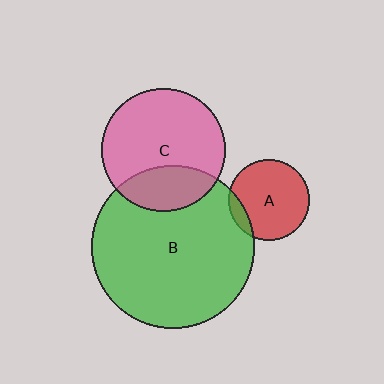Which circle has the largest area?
Circle B (green).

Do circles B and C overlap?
Yes.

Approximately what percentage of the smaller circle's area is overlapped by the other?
Approximately 25%.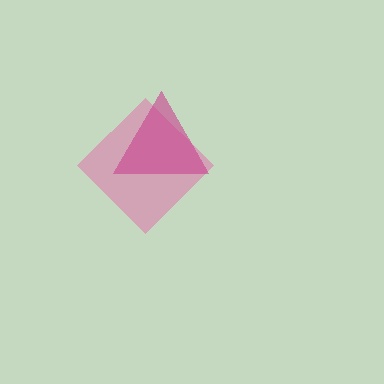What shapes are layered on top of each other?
The layered shapes are: a pink diamond, a magenta triangle.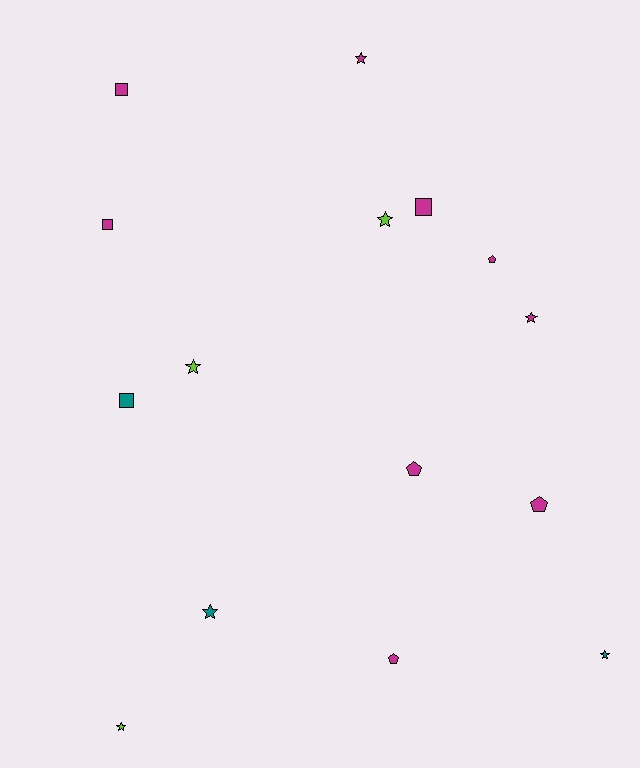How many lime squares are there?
There are no lime squares.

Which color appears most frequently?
Magenta, with 9 objects.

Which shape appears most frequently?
Star, with 7 objects.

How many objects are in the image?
There are 15 objects.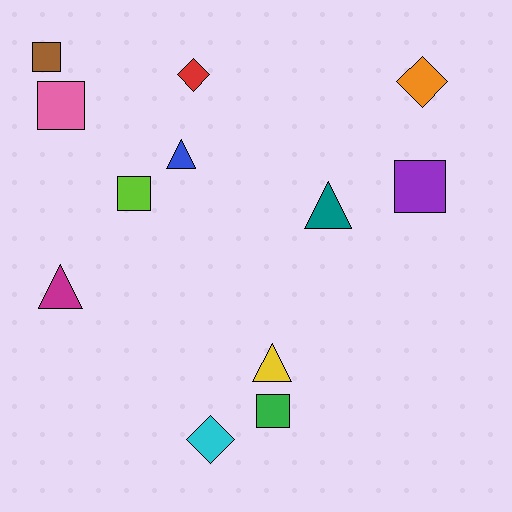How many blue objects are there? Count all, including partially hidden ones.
There is 1 blue object.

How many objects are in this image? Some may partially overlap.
There are 12 objects.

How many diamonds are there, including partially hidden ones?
There are 3 diamonds.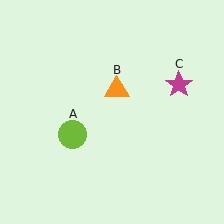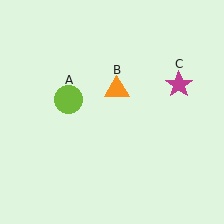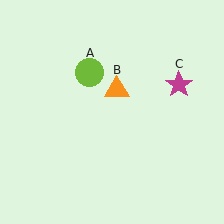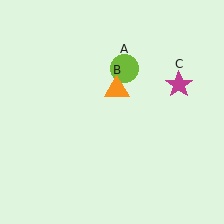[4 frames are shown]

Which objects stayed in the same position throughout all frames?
Orange triangle (object B) and magenta star (object C) remained stationary.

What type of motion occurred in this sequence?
The lime circle (object A) rotated clockwise around the center of the scene.